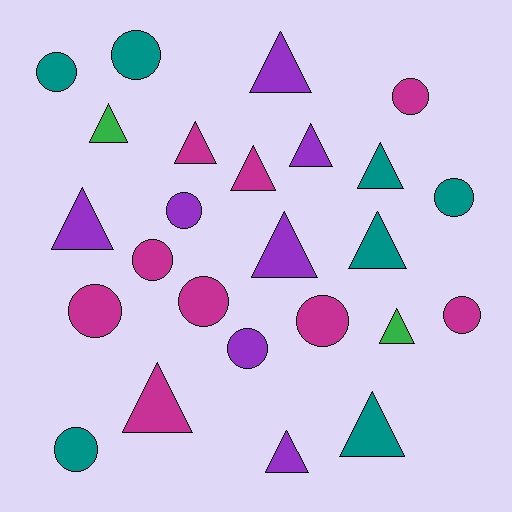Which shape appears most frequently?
Triangle, with 13 objects.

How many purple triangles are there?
There are 5 purple triangles.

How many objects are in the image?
There are 25 objects.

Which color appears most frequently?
Magenta, with 9 objects.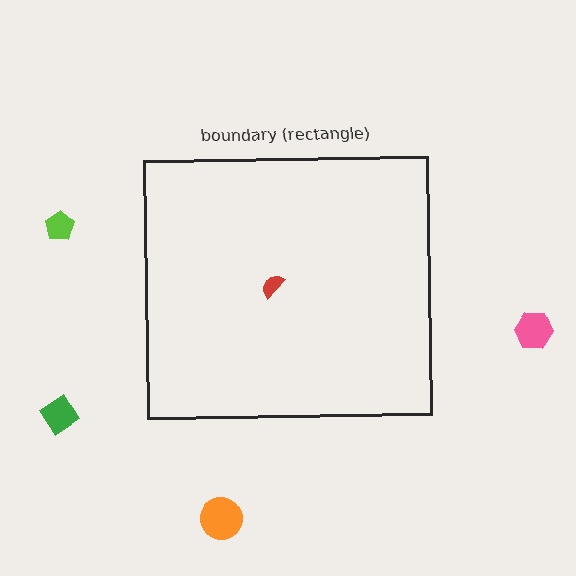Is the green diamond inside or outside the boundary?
Outside.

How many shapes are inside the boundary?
1 inside, 4 outside.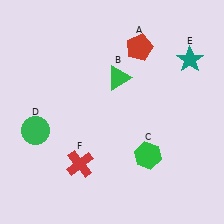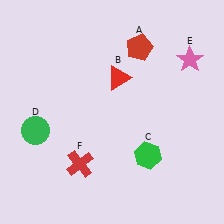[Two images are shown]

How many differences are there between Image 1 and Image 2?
There are 2 differences between the two images.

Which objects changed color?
B changed from green to red. E changed from teal to pink.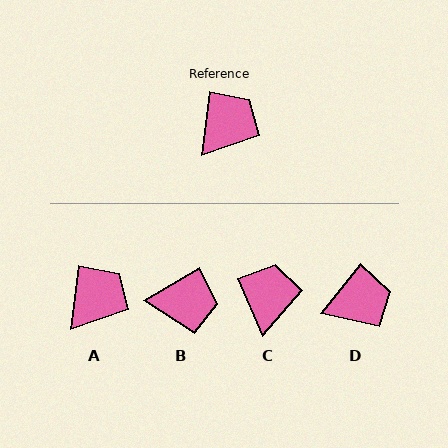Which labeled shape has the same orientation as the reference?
A.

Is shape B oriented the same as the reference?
No, it is off by about 53 degrees.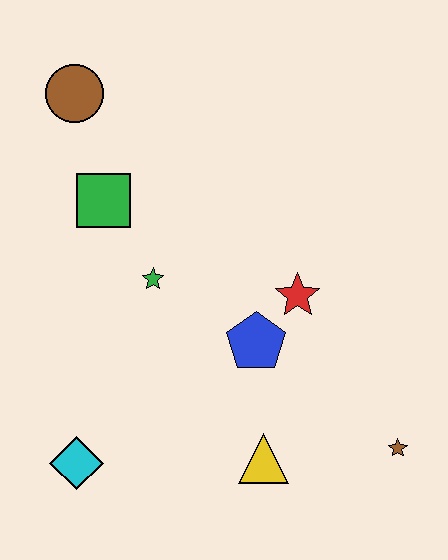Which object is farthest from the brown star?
The brown circle is farthest from the brown star.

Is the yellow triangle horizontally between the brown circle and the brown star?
Yes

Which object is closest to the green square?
The green star is closest to the green square.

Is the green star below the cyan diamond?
No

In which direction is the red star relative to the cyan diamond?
The red star is to the right of the cyan diamond.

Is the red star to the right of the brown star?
No